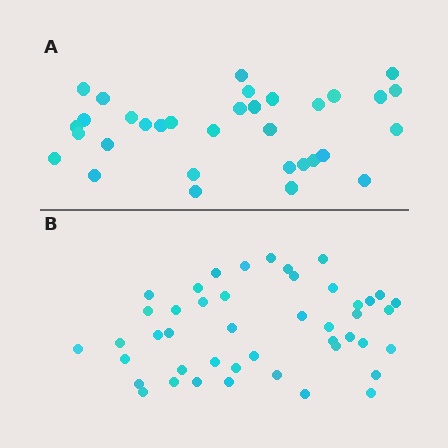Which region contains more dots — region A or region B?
Region B (the bottom region) has more dots.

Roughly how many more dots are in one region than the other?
Region B has roughly 12 or so more dots than region A.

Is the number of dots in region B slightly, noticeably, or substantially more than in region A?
Region B has noticeably more, but not dramatically so. The ratio is roughly 1.4 to 1.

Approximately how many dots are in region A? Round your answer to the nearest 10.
About 30 dots. (The exact count is 33, which rounds to 30.)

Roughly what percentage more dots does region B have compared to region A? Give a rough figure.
About 35% more.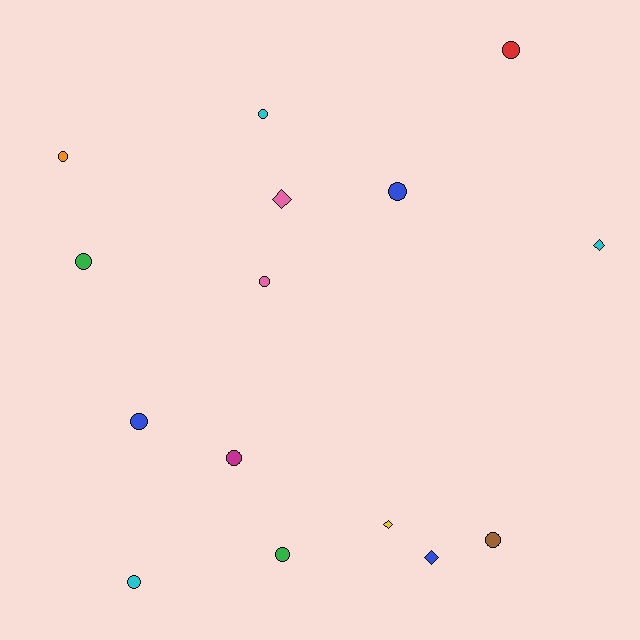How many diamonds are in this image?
There are 4 diamonds.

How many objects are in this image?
There are 15 objects.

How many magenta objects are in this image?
There is 1 magenta object.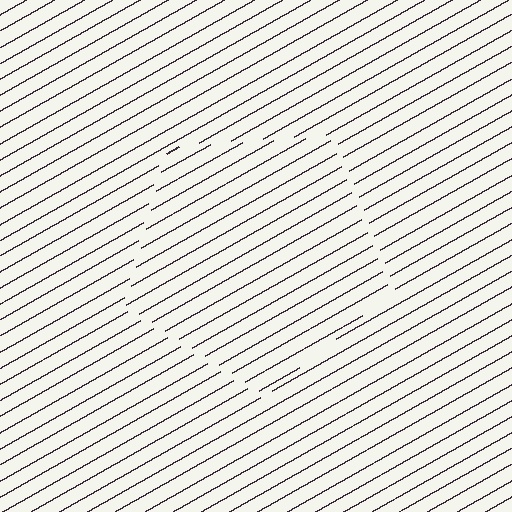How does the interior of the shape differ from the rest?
The interior of the shape contains the same grating, shifted by half a period — the contour is defined by the phase discontinuity where line-ends from the inner and outer gratings abut.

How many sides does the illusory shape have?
5 sides — the line-ends trace a pentagon.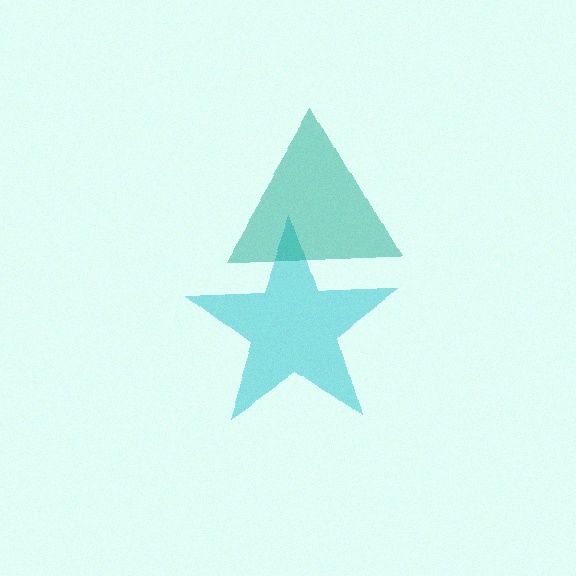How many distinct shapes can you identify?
There are 2 distinct shapes: a cyan star, a teal triangle.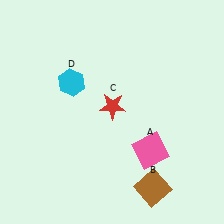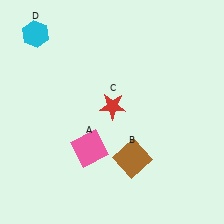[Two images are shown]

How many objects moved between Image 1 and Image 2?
3 objects moved between the two images.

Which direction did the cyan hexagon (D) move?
The cyan hexagon (D) moved up.